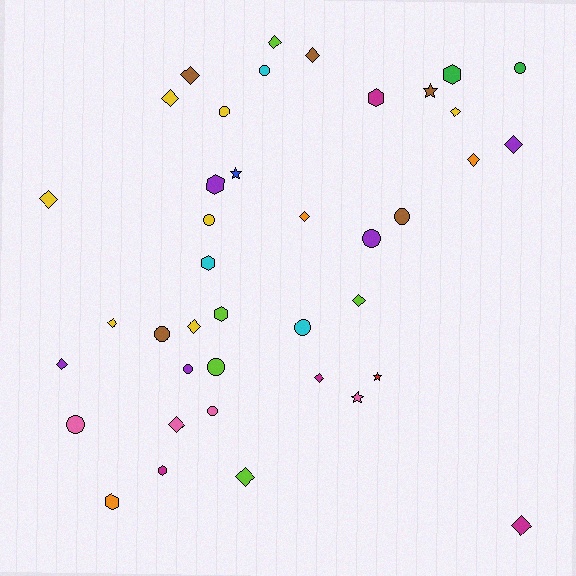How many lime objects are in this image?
There are 5 lime objects.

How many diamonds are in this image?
There are 17 diamonds.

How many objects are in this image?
There are 40 objects.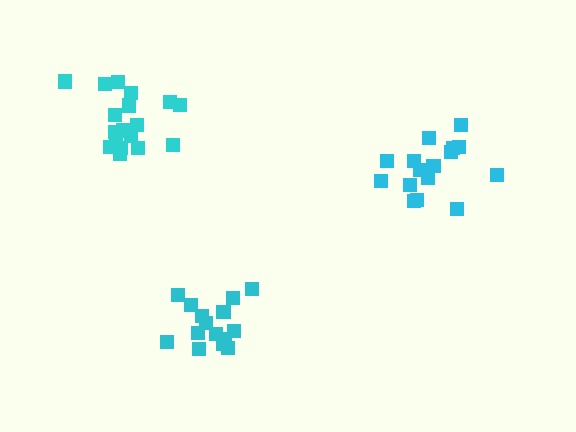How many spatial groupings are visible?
There are 3 spatial groupings.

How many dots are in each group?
Group 1: 20 dots, Group 2: 16 dots, Group 3: 16 dots (52 total).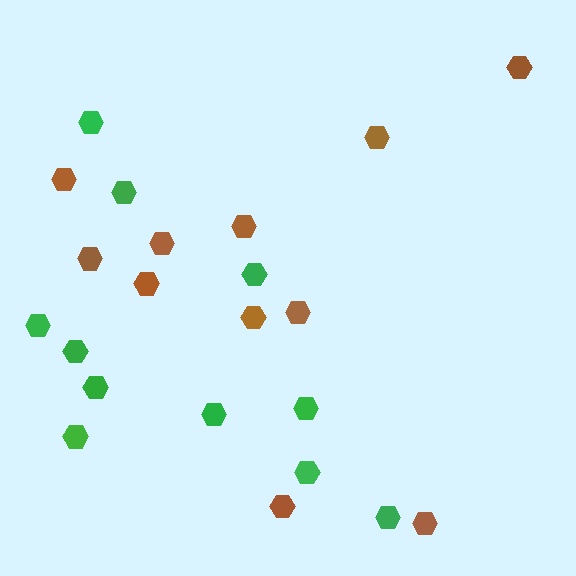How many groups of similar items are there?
There are 2 groups: one group of green hexagons (11) and one group of brown hexagons (11).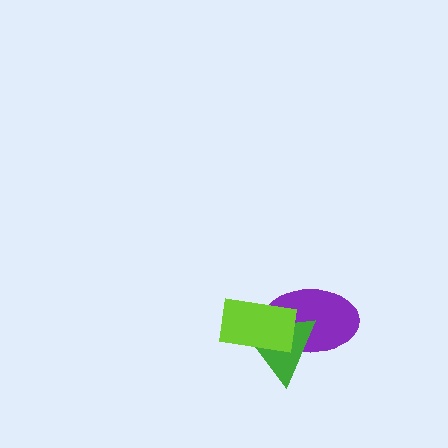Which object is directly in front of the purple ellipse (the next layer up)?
The green triangle is directly in front of the purple ellipse.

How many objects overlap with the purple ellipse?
2 objects overlap with the purple ellipse.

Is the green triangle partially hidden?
Yes, it is partially covered by another shape.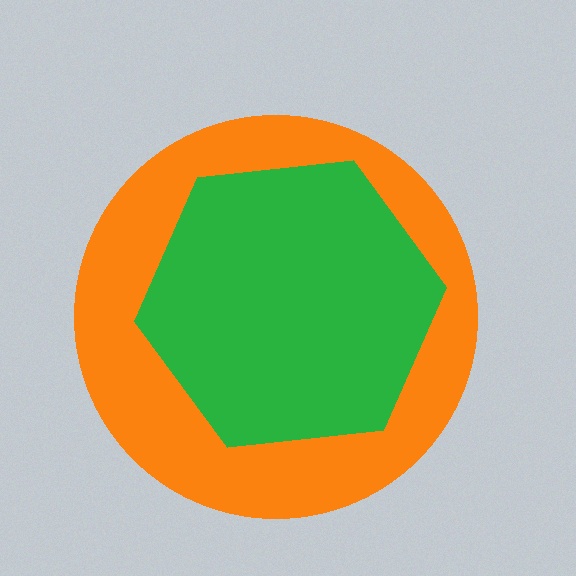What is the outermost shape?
The orange circle.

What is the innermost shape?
The green hexagon.